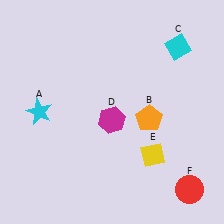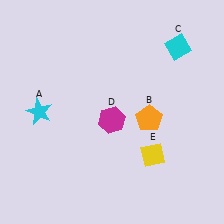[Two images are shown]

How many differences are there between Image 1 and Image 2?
There is 1 difference between the two images.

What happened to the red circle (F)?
The red circle (F) was removed in Image 2. It was in the bottom-right area of Image 1.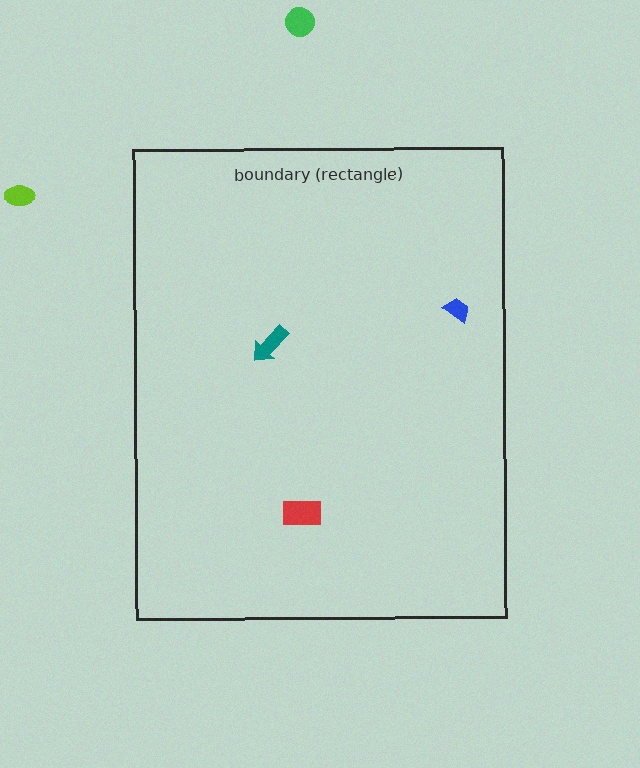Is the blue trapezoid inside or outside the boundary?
Inside.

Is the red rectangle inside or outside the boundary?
Inside.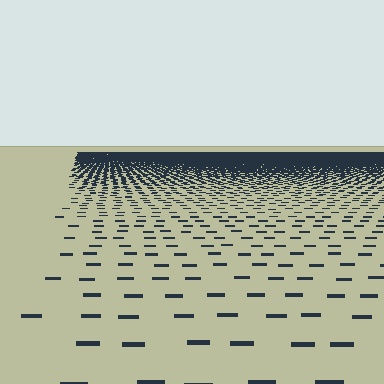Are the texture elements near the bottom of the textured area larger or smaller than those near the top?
Larger. Near the bottom, elements are closer to the viewer and appear at a bigger on-screen size.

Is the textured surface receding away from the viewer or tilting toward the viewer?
The surface is receding away from the viewer. Texture elements get smaller and denser toward the top.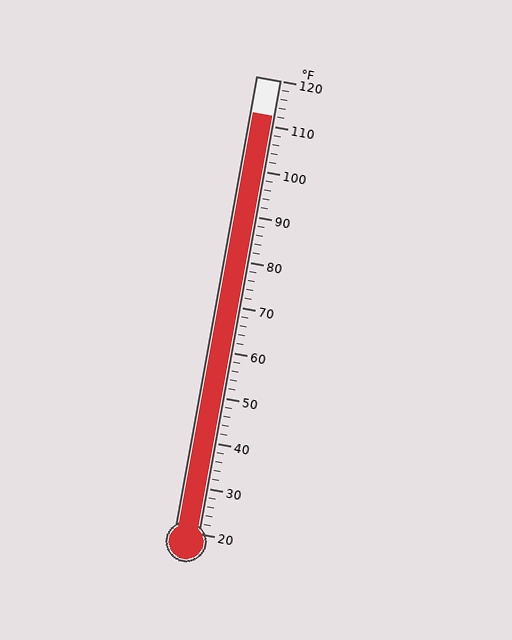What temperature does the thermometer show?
The thermometer shows approximately 112°F.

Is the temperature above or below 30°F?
The temperature is above 30°F.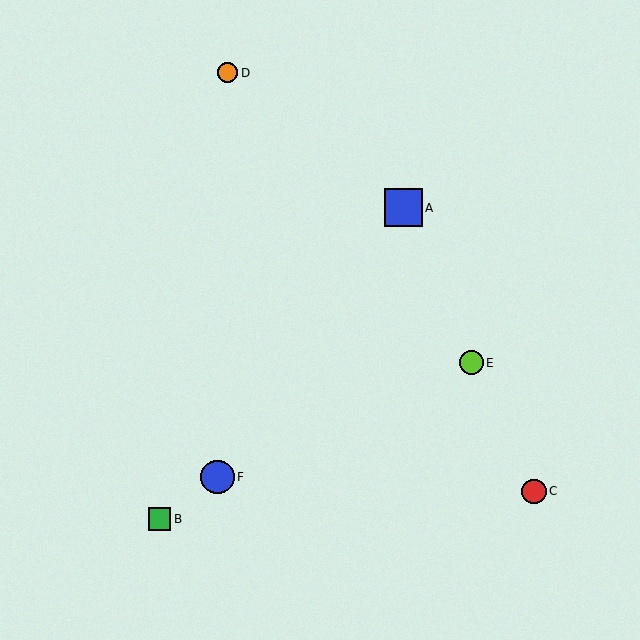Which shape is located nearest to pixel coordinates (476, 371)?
The lime circle (labeled E) at (471, 363) is nearest to that location.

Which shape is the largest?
The blue square (labeled A) is the largest.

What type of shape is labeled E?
Shape E is a lime circle.